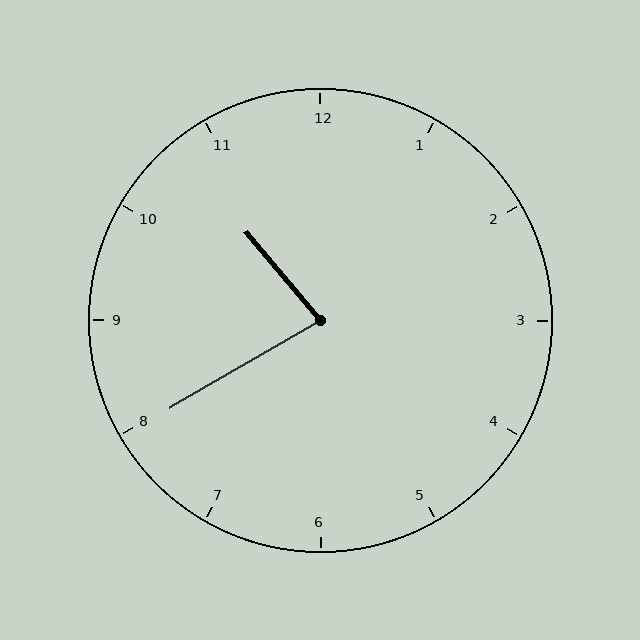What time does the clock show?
10:40.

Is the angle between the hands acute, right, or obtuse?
It is acute.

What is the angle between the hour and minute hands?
Approximately 80 degrees.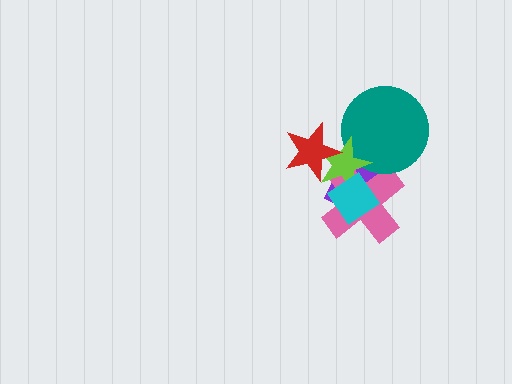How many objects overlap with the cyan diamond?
3 objects overlap with the cyan diamond.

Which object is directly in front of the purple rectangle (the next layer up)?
The pink cross is directly in front of the purple rectangle.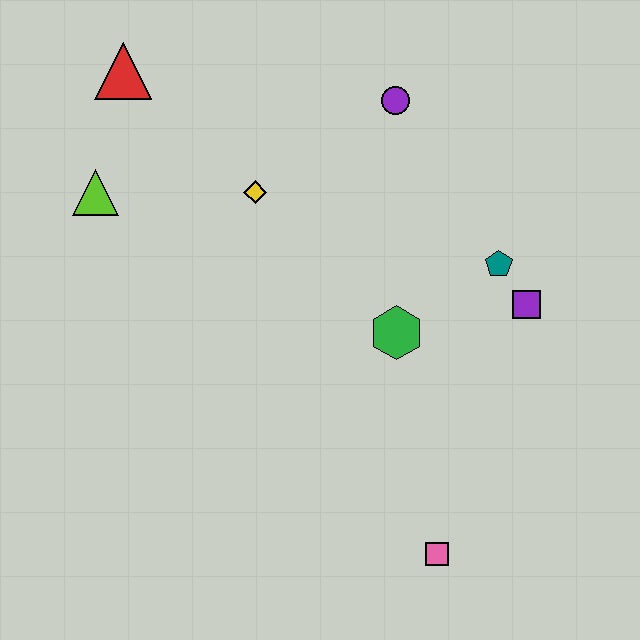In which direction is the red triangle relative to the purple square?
The red triangle is to the left of the purple square.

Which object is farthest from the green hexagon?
The red triangle is farthest from the green hexagon.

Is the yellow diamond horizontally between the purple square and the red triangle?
Yes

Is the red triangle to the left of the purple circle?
Yes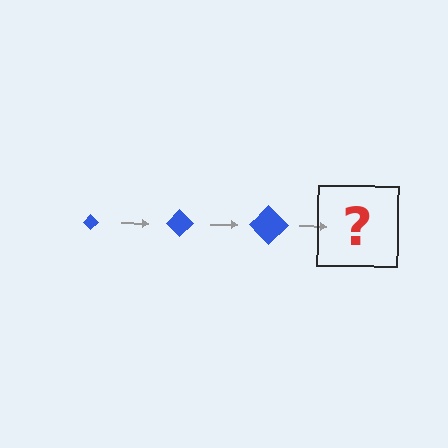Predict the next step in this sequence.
The next step is a blue diamond, larger than the previous one.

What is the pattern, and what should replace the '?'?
The pattern is that the diamond gets progressively larger each step. The '?' should be a blue diamond, larger than the previous one.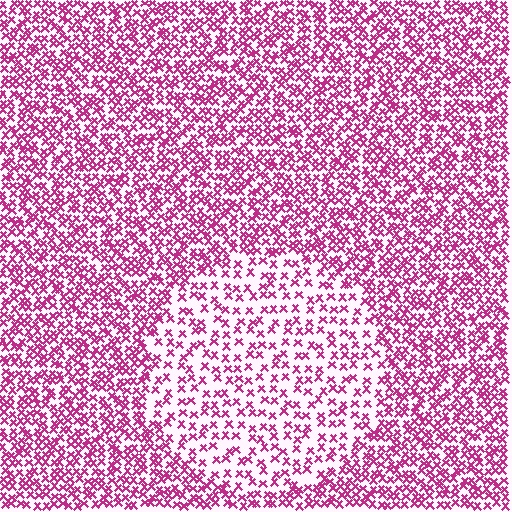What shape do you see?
I see a circle.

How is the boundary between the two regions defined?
The boundary is defined by a change in element density (approximately 2.0x ratio). All elements are the same color, size, and shape.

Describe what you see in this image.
The image contains small magenta elements arranged at two different densities. A circle-shaped region is visible where the elements are less densely packed than the surrounding area.